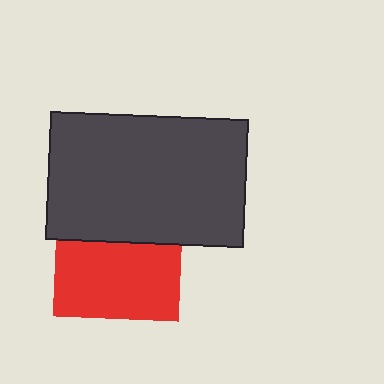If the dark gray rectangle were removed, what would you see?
You would see the complete red square.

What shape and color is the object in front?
The object in front is a dark gray rectangle.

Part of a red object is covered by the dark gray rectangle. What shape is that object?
It is a square.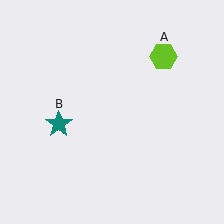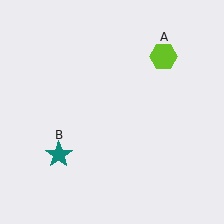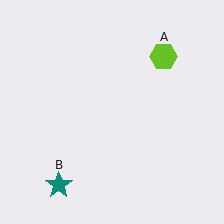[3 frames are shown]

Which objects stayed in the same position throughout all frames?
Lime hexagon (object A) remained stationary.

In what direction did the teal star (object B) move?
The teal star (object B) moved down.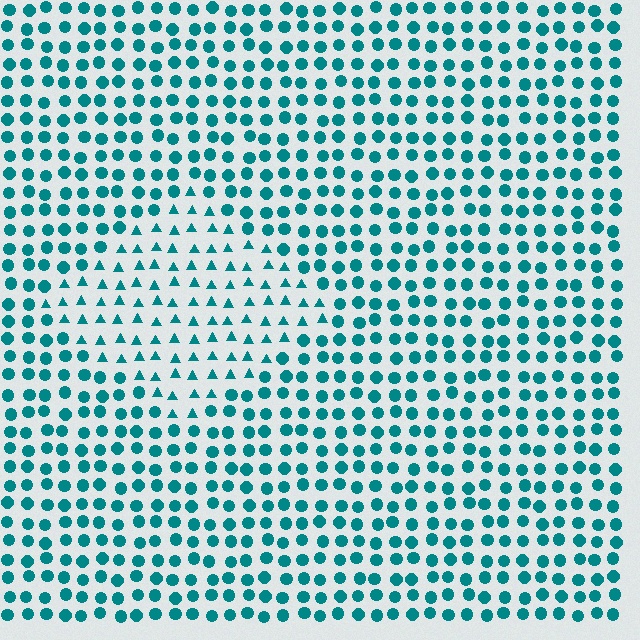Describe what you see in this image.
The image is filled with small teal elements arranged in a uniform grid. A diamond-shaped region contains triangles, while the surrounding area contains circles. The boundary is defined purely by the change in element shape.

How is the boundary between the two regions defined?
The boundary is defined by a change in element shape: triangles inside vs. circles outside. All elements share the same color and spacing.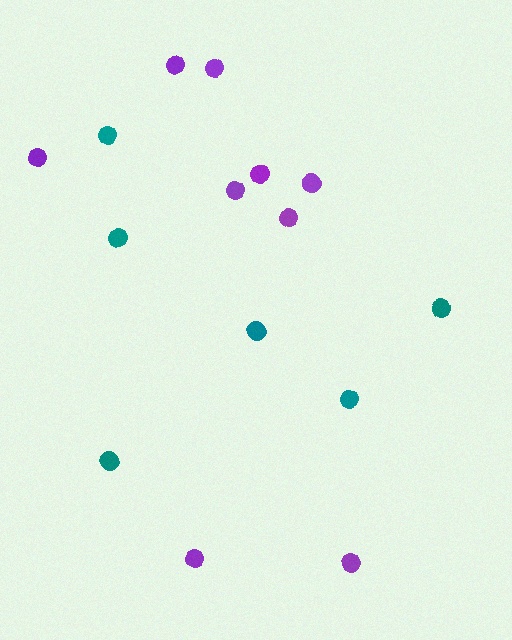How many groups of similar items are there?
There are 2 groups: one group of teal circles (6) and one group of purple circles (9).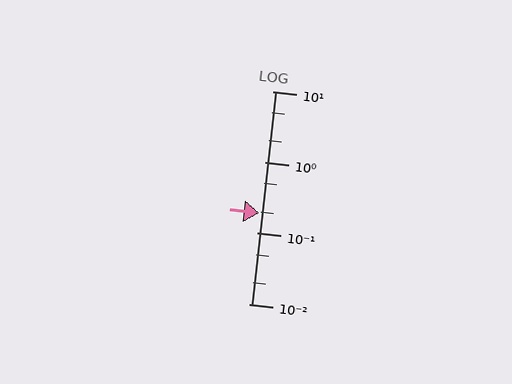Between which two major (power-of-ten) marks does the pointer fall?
The pointer is between 0.1 and 1.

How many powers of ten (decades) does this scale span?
The scale spans 3 decades, from 0.01 to 10.